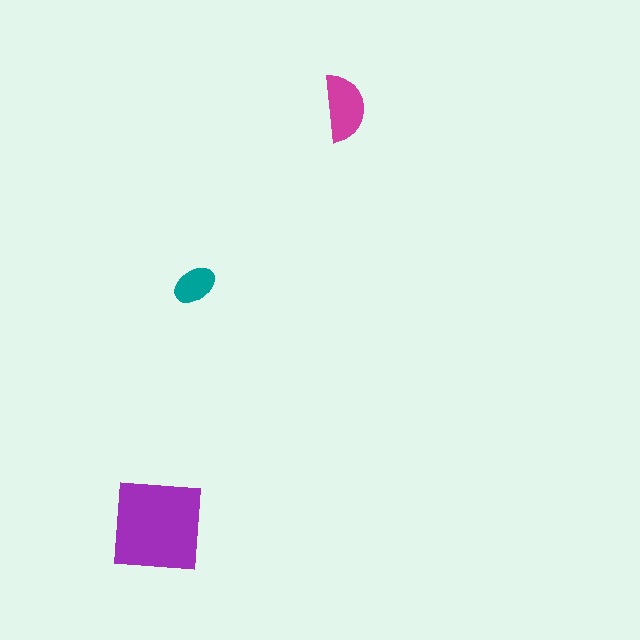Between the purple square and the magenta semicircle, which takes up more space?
The purple square.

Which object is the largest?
The purple square.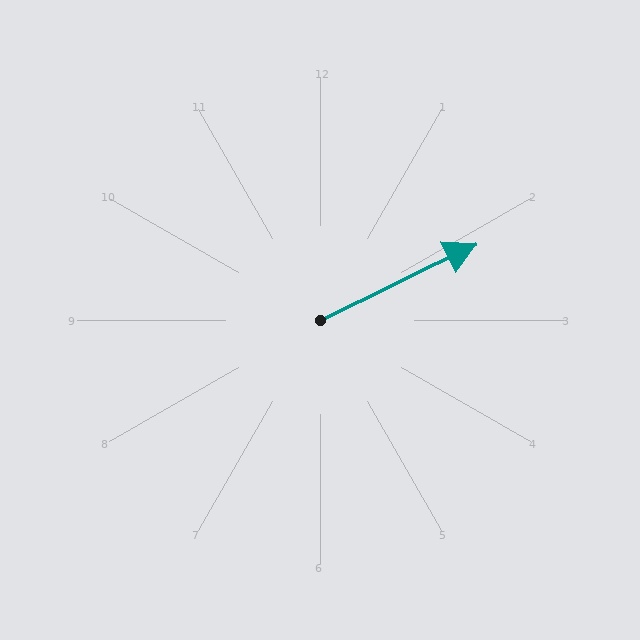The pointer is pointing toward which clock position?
Roughly 2 o'clock.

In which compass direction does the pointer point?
Northeast.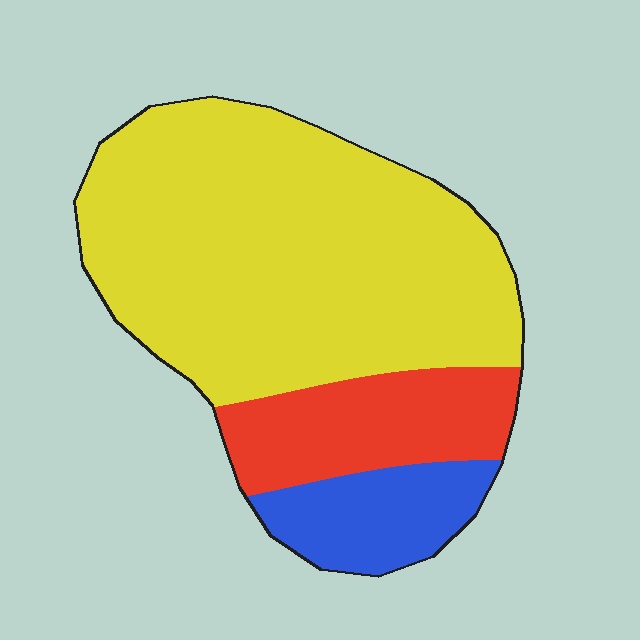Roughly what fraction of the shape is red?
Red takes up between a sixth and a third of the shape.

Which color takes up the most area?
Yellow, at roughly 70%.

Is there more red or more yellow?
Yellow.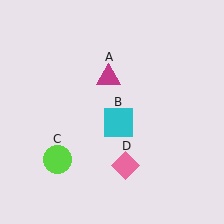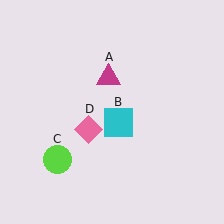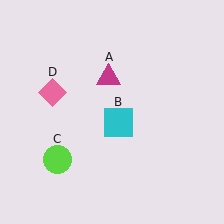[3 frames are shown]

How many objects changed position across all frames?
1 object changed position: pink diamond (object D).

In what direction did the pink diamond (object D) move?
The pink diamond (object D) moved up and to the left.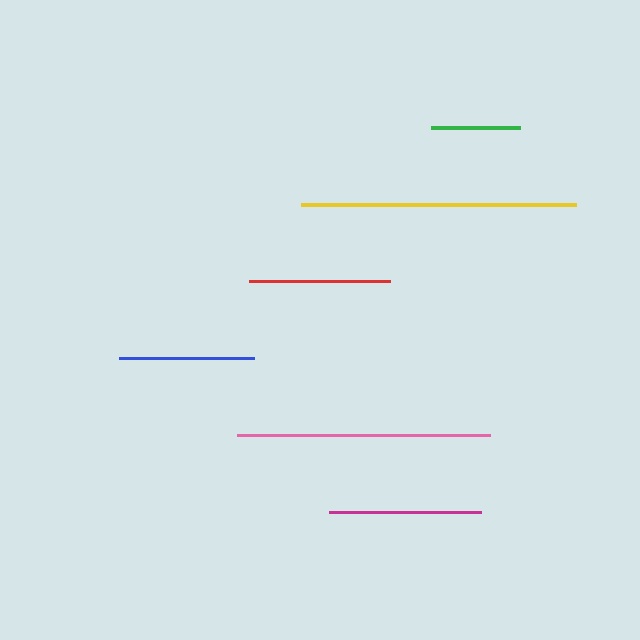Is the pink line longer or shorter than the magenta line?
The pink line is longer than the magenta line.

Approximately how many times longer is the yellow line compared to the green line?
The yellow line is approximately 3.1 times the length of the green line.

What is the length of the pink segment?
The pink segment is approximately 252 pixels long.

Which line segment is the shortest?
The green line is the shortest at approximately 89 pixels.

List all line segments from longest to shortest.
From longest to shortest: yellow, pink, magenta, red, blue, green.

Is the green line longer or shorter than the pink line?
The pink line is longer than the green line.